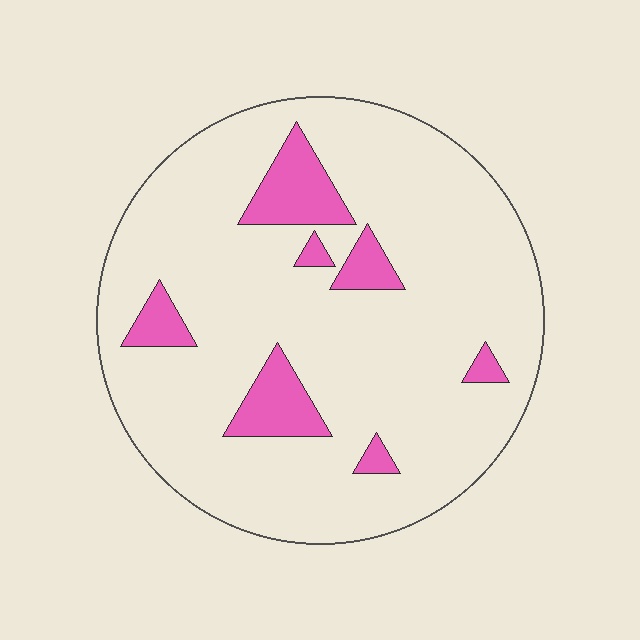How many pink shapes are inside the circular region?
7.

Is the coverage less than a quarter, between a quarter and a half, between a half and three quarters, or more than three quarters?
Less than a quarter.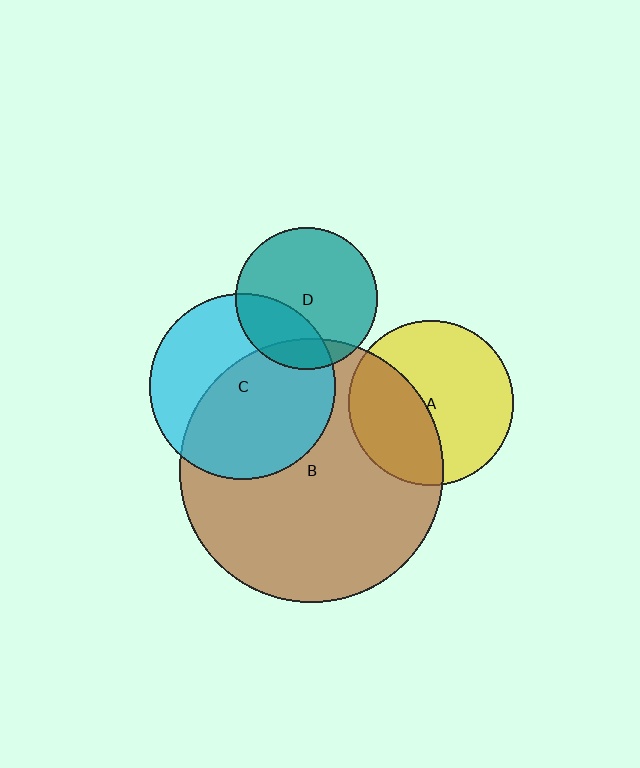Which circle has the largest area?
Circle B (brown).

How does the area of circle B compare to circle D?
Approximately 3.5 times.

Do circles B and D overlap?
Yes.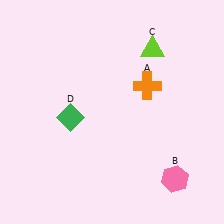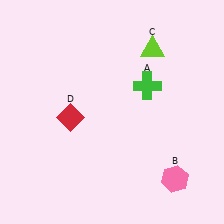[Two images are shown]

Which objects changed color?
A changed from orange to green. D changed from green to red.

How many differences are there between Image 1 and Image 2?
There are 2 differences between the two images.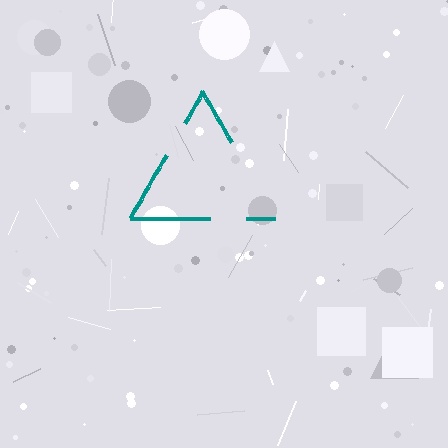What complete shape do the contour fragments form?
The contour fragments form a triangle.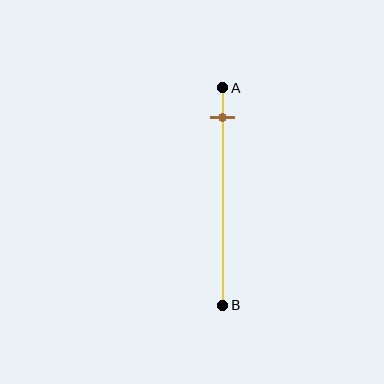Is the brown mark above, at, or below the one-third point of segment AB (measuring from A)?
The brown mark is above the one-third point of segment AB.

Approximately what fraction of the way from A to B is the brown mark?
The brown mark is approximately 15% of the way from A to B.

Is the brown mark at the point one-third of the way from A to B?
No, the mark is at about 15% from A, not at the 33% one-third point.